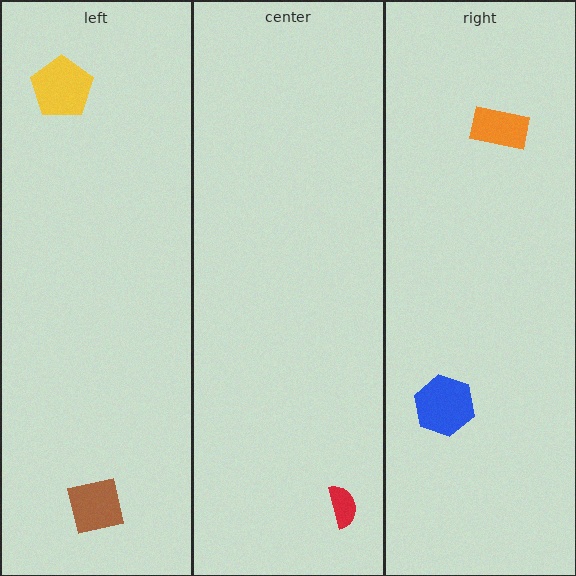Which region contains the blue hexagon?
The right region.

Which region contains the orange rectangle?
The right region.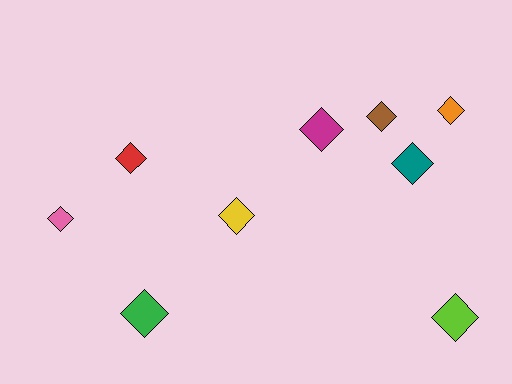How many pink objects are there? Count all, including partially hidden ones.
There is 1 pink object.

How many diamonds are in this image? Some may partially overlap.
There are 9 diamonds.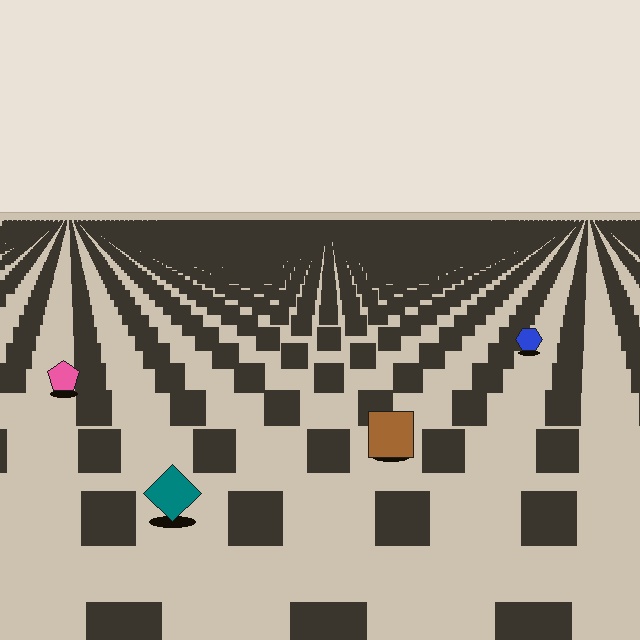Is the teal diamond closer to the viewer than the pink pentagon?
Yes. The teal diamond is closer — you can tell from the texture gradient: the ground texture is coarser near it.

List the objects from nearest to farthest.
From nearest to farthest: the teal diamond, the brown square, the pink pentagon, the blue hexagon.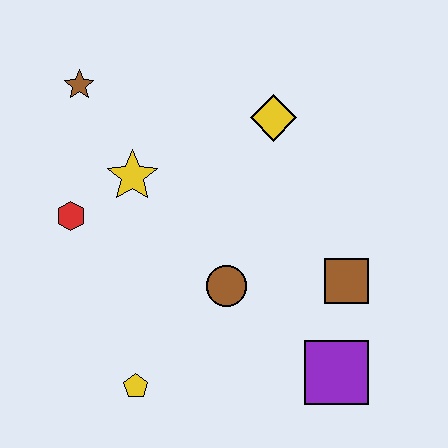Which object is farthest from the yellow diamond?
The yellow pentagon is farthest from the yellow diamond.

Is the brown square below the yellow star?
Yes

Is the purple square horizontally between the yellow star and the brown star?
No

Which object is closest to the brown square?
The purple square is closest to the brown square.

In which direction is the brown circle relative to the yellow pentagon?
The brown circle is above the yellow pentagon.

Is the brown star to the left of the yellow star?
Yes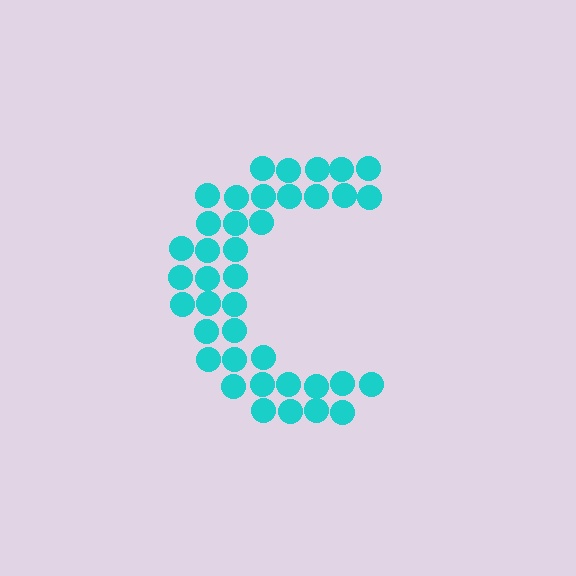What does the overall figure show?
The overall figure shows the letter C.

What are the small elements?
The small elements are circles.